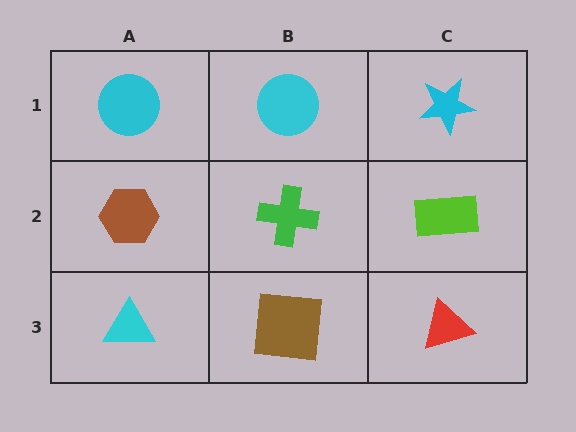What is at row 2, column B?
A green cross.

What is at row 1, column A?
A cyan circle.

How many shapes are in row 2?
3 shapes.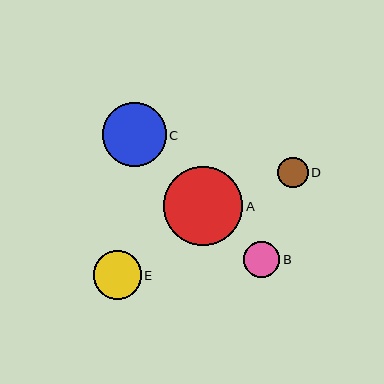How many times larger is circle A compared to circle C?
Circle A is approximately 1.2 times the size of circle C.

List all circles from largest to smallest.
From largest to smallest: A, C, E, B, D.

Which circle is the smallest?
Circle D is the smallest with a size of approximately 31 pixels.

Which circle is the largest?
Circle A is the largest with a size of approximately 79 pixels.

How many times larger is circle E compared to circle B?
Circle E is approximately 1.3 times the size of circle B.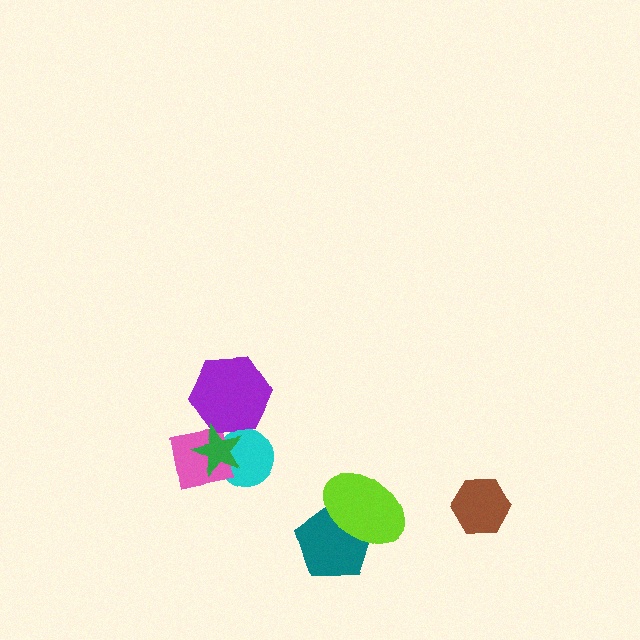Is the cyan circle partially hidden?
Yes, it is partially covered by another shape.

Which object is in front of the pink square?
The green star is in front of the pink square.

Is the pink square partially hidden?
Yes, it is partially covered by another shape.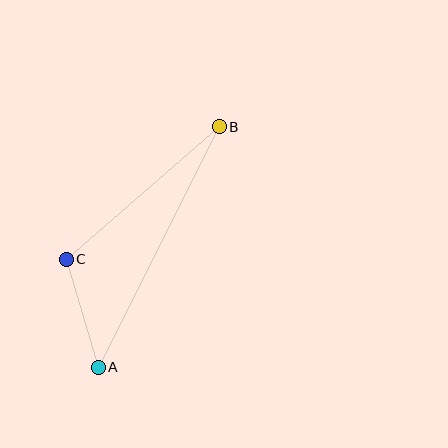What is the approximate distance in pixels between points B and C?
The distance between B and C is approximately 203 pixels.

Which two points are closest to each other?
Points A and C are closest to each other.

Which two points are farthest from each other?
Points A and B are farthest from each other.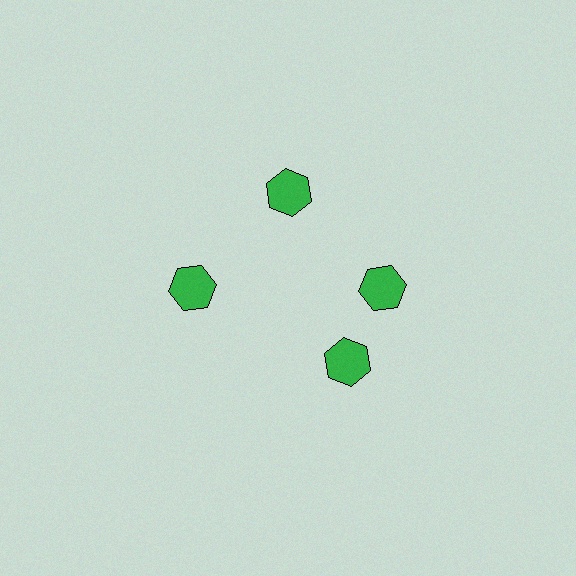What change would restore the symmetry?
The symmetry would be restored by rotating it back into even spacing with its neighbors so that all 4 hexagons sit at equal angles and equal distance from the center.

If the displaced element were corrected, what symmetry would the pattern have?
It would have 4-fold rotational symmetry — the pattern would map onto itself every 90 degrees.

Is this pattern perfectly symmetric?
No. The 4 green hexagons are arranged in a ring, but one element near the 6 o'clock position is rotated out of alignment along the ring, breaking the 4-fold rotational symmetry.